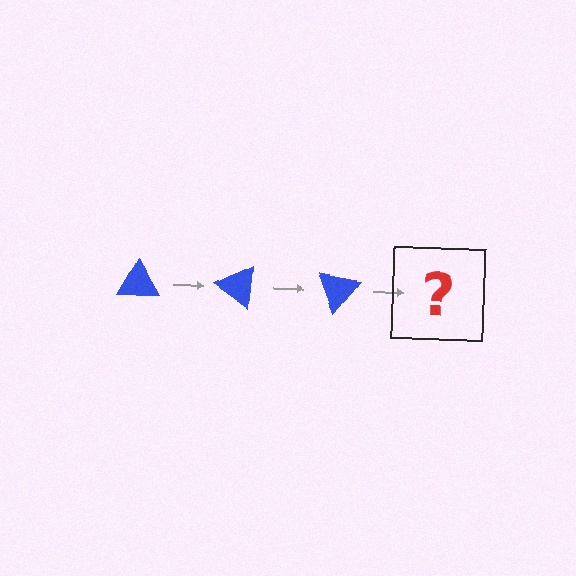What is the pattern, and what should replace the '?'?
The pattern is that the triangle rotates 35 degrees each step. The '?' should be a blue triangle rotated 105 degrees.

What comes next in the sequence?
The next element should be a blue triangle rotated 105 degrees.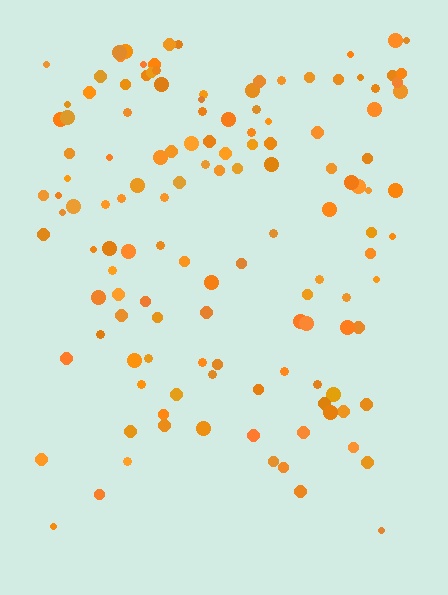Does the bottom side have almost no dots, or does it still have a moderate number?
Still a moderate number, just noticeably fewer than the top.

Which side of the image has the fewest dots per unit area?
The bottom.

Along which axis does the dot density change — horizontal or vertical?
Vertical.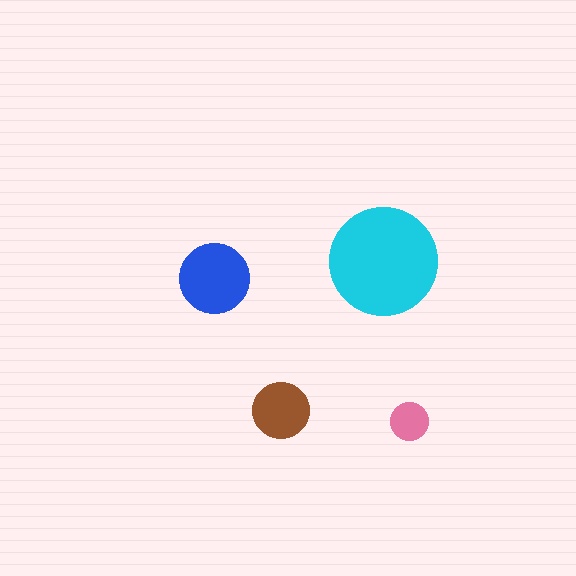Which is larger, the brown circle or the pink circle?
The brown one.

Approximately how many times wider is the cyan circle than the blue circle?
About 1.5 times wider.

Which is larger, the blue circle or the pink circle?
The blue one.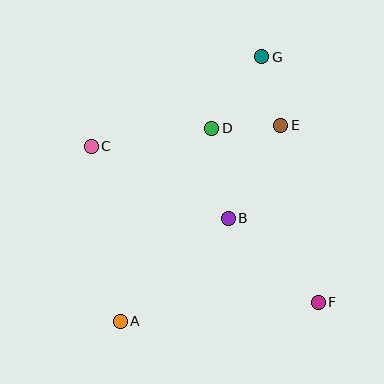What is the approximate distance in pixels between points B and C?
The distance between B and C is approximately 155 pixels.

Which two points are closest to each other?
Points D and E are closest to each other.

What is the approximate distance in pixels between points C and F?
The distance between C and F is approximately 275 pixels.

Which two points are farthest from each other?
Points A and G are farthest from each other.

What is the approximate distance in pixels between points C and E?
The distance between C and E is approximately 191 pixels.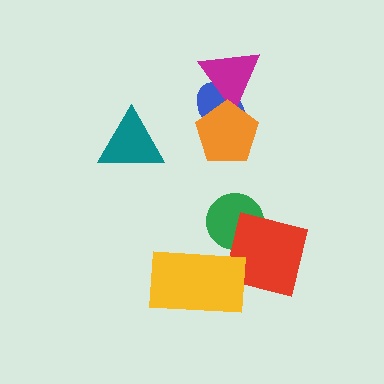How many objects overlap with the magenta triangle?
2 objects overlap with the magenta triangle.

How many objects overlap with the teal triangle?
0 objects overlap with the teal triangle.